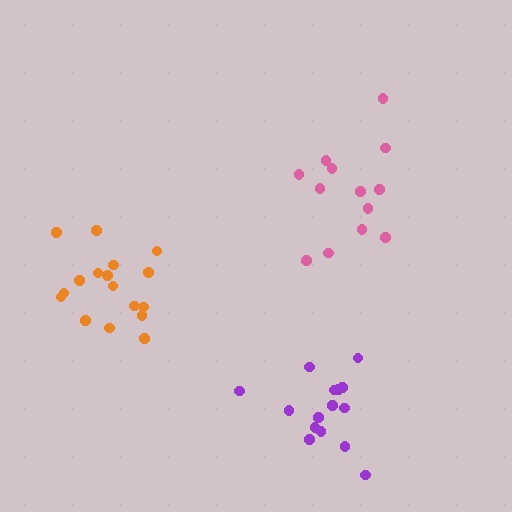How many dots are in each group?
Group 1: 17 dots, Group 2: 13 dots, Group 3: 15 dots (45 total).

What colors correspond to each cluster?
The clusters are colored: orange, pink, purple.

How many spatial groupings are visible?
There are 3 spatial groupings.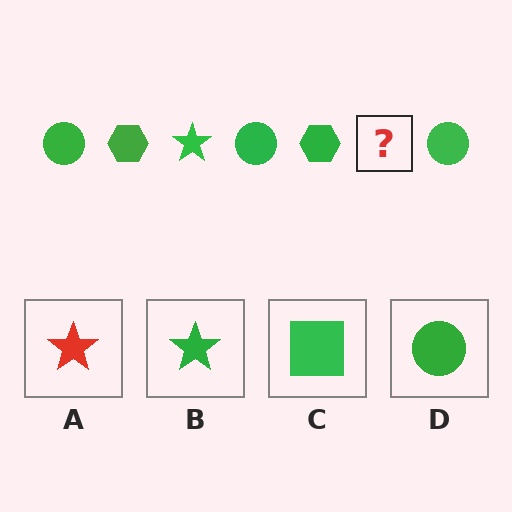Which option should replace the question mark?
Option B.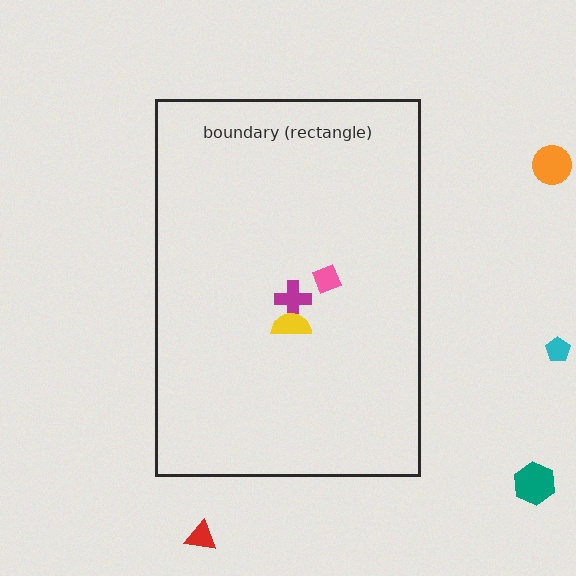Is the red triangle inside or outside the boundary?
Outside.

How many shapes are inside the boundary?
3 inside, 4 outside.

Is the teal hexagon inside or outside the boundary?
Outside.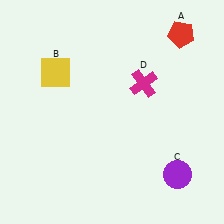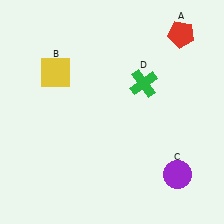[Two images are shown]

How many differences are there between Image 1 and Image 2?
There is 1 difference between the two images.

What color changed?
The cross (D) changed from magenta in Image 1 to green in Image 2.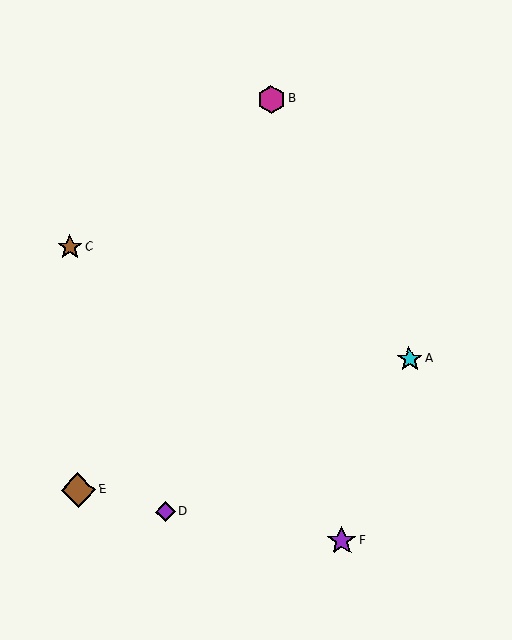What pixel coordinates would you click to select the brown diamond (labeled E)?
Click at (78, 490) to select the brown diamond E.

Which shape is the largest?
The brown diamond (labeled E) is the largest.